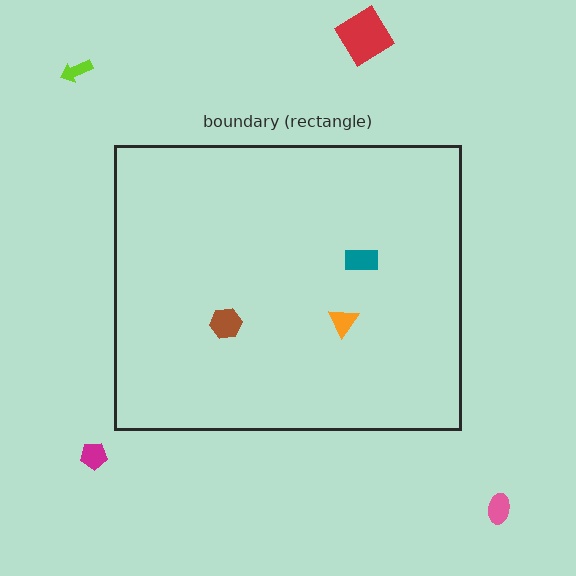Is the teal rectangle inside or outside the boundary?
Inside.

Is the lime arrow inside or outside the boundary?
Outside.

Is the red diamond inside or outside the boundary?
Outside.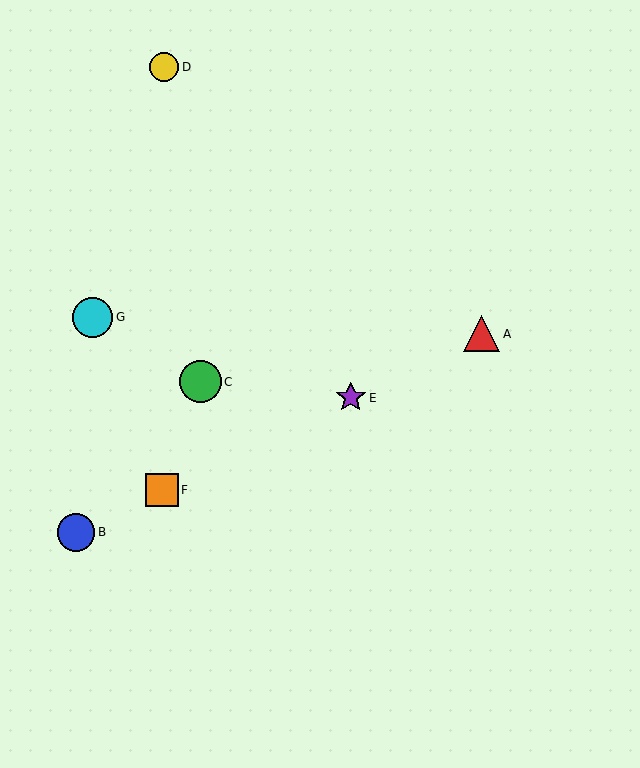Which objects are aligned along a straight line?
Objects A, B, E, F are aligned along a straight line.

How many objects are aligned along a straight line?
4 objects (A, B, E, F) are aligned along a straight line.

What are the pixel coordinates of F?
Object F is at (162, 490).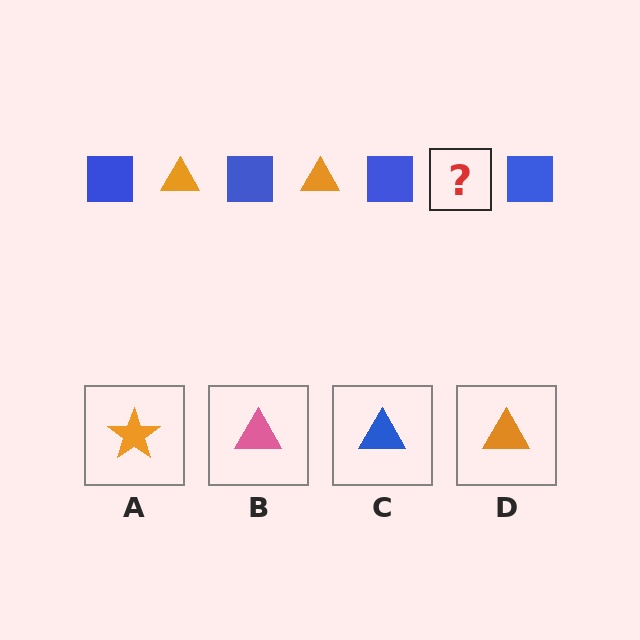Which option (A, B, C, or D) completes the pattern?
D.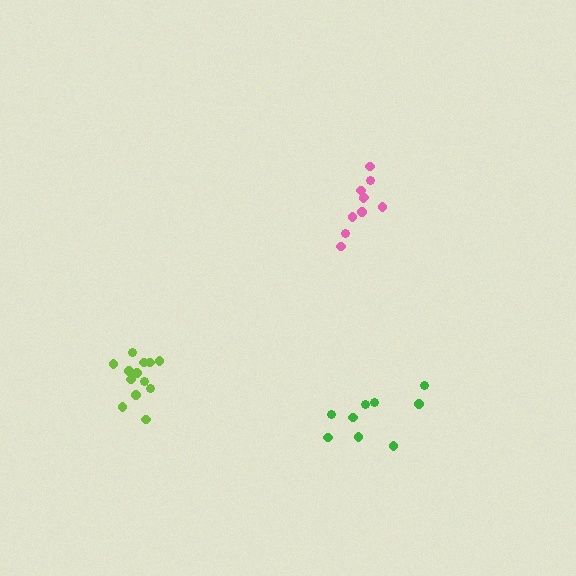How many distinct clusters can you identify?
There are 3 distinct clusters.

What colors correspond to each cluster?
The clusters are colored: green, lime, pink.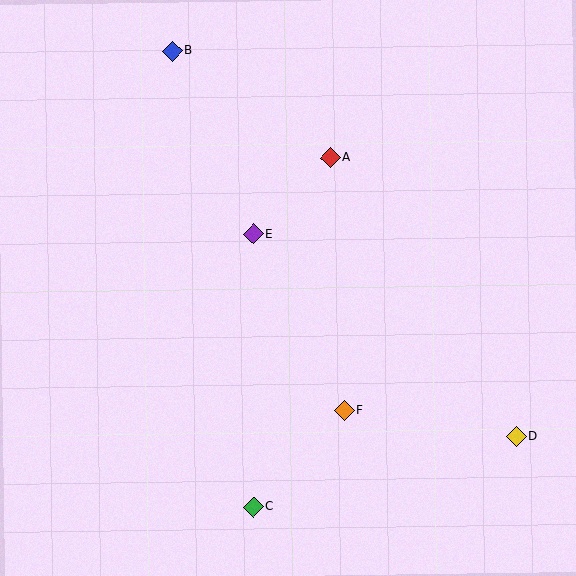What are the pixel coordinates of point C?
Point C is at (253, 507).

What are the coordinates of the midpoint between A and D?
The midpoint between A and D is at (423, 297).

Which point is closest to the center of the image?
Point E at (254, 234) is closest to the center.